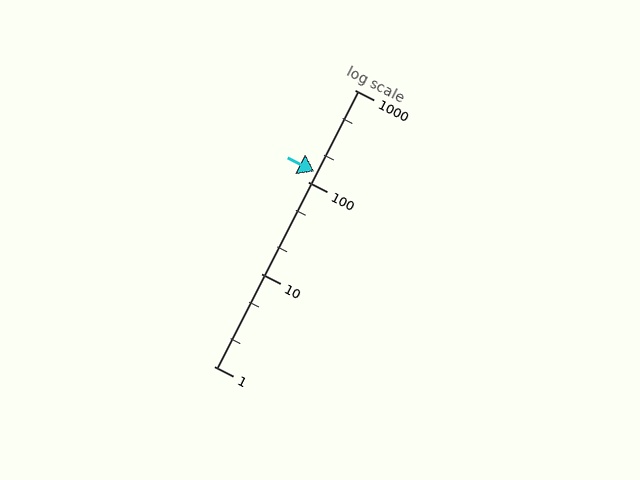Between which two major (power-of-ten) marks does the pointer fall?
The pointer is between 100 and 1000.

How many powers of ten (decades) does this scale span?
The scale spans 3 decades, from 1 to 1000.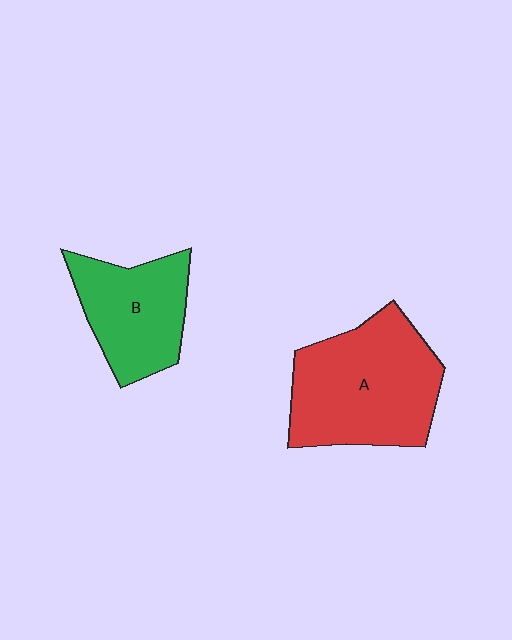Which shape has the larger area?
Shape A (red).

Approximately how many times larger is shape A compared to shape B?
Approximately 1.5 times.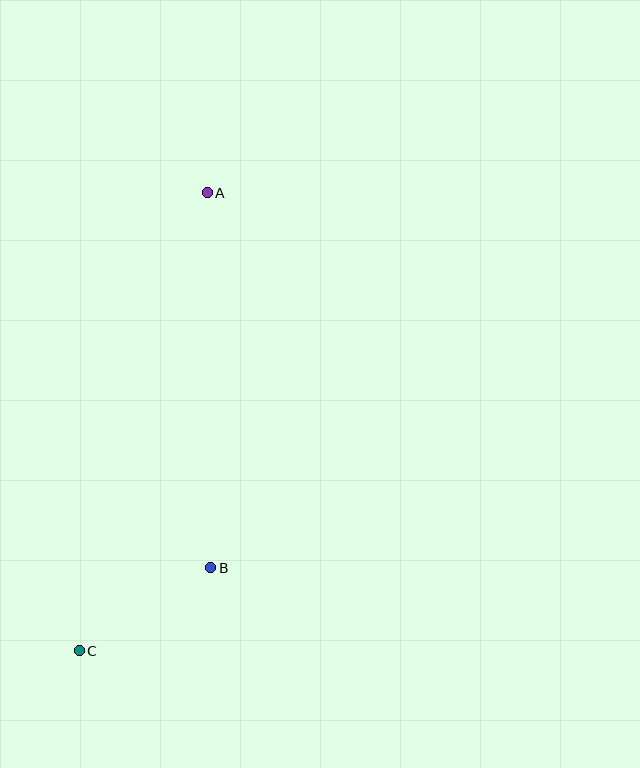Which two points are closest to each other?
Points B and C are closest to each other.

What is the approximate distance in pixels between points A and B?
The distance between A and B is approximately 375 pixels.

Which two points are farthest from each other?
Points A and C are farthest from each other.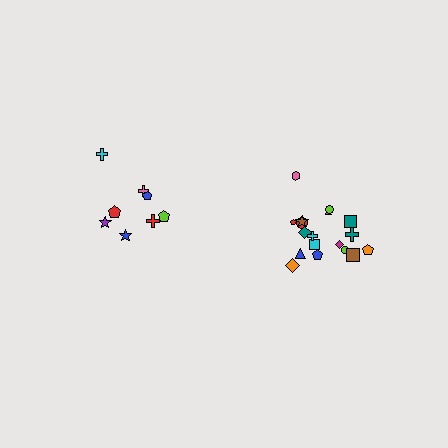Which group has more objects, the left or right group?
The right group.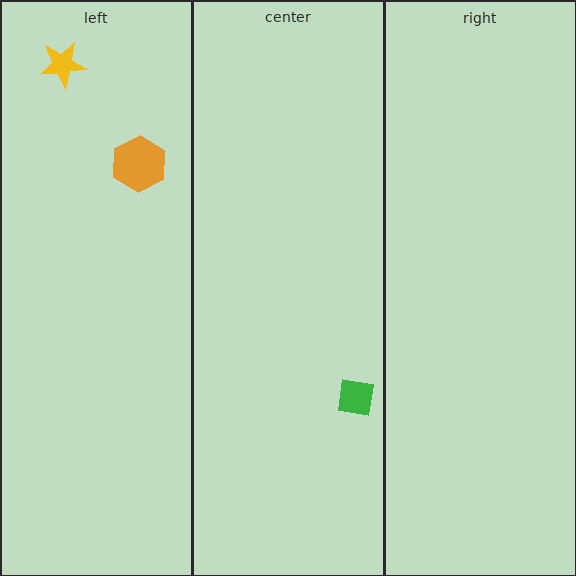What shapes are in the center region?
The green square.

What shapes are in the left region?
The orange hexagon, the yellow star.